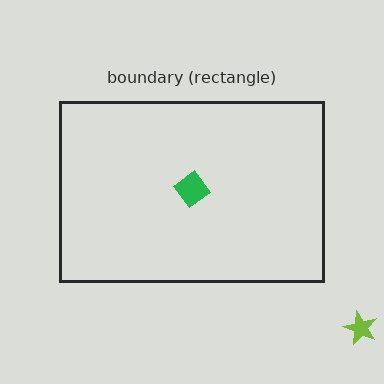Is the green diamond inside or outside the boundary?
Inside.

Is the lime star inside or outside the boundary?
Outside.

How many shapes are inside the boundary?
1 inside, 1 outside.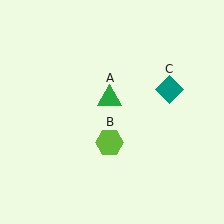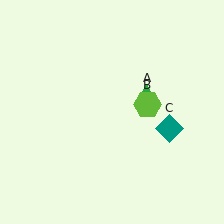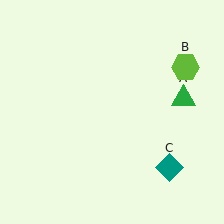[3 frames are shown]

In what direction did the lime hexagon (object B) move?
The lime hexagon (object B) moved up and to the right.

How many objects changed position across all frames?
3 objects changed position: green triangle (object A), lime hexagon (object B), teal diamond (object C).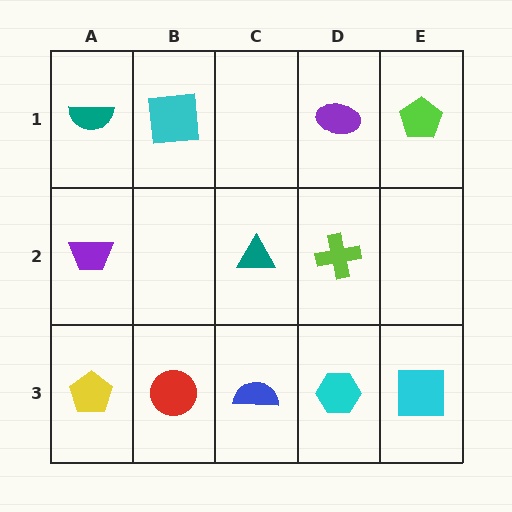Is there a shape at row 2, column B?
No, that cell is empty.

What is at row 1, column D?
A purple ellipse.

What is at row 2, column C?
A teal triangle.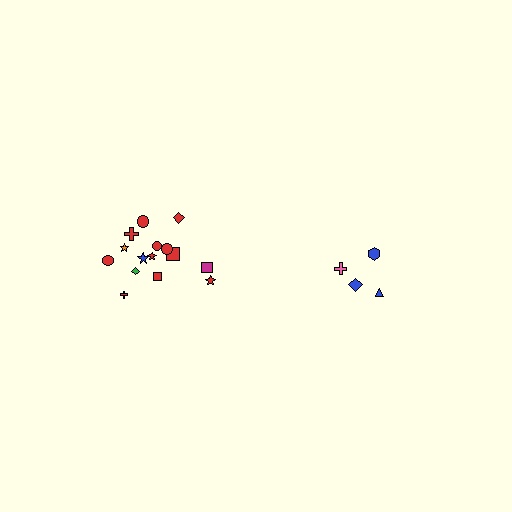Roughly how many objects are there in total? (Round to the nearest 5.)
Roughly 20 objects in total.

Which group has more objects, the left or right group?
The left group.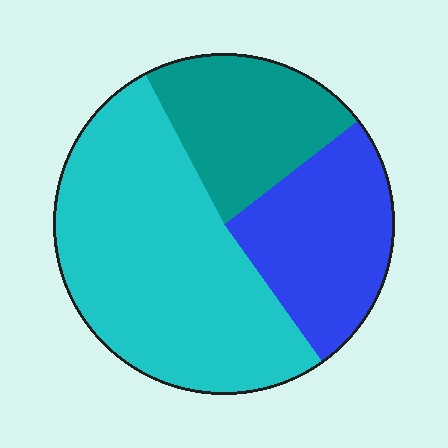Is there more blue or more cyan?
Cyan.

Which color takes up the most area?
Cyan, at roughly 50%.